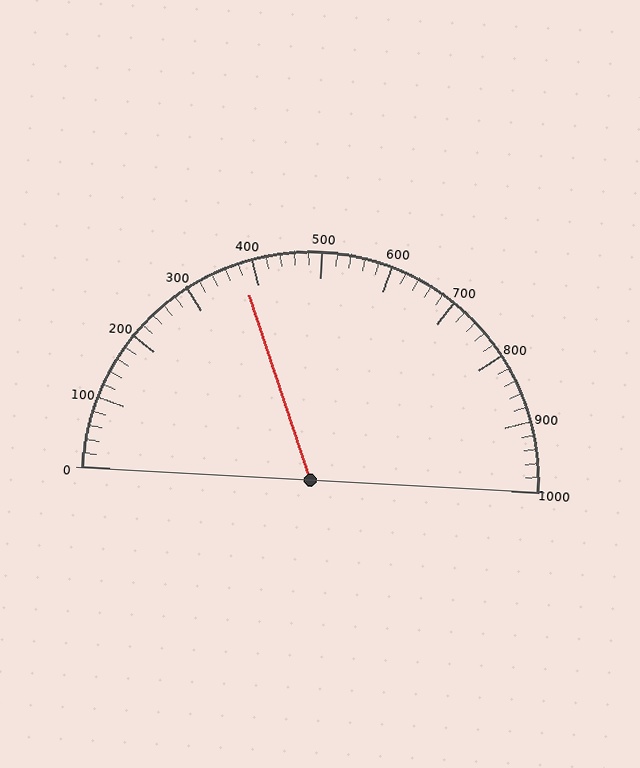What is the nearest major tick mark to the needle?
The nearest major tick mark is 400.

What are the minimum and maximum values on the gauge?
The gauge ranges from 0 to 1000.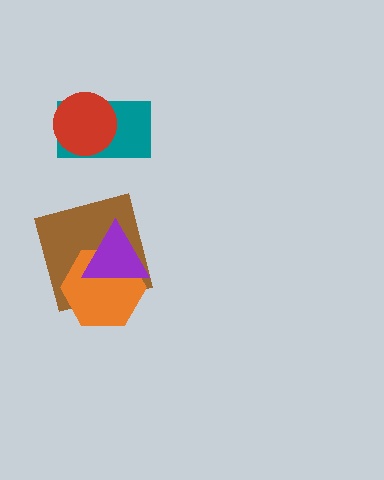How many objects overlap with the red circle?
1 object overlaps with the red circle.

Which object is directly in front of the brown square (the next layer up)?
The orange hexagon is directly in front of the brown square.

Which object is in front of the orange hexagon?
The purple triangle is in front of the orange hexagon.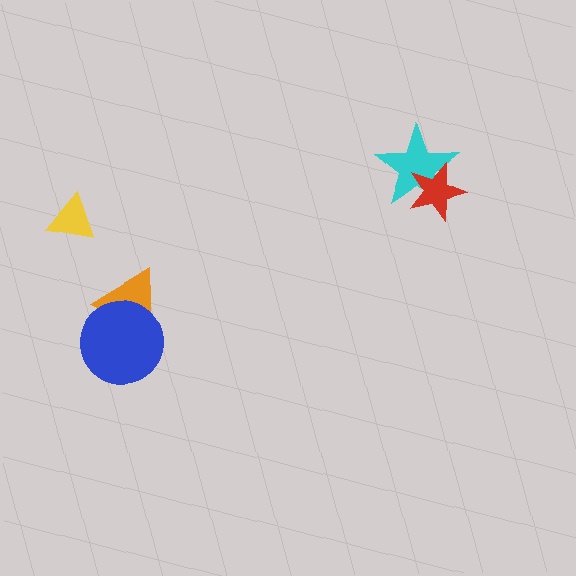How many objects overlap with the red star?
1 object overlaps with the red star.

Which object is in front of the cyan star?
The red star is in front of the cyan star.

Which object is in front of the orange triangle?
The blue circle is in front of the orange triangle.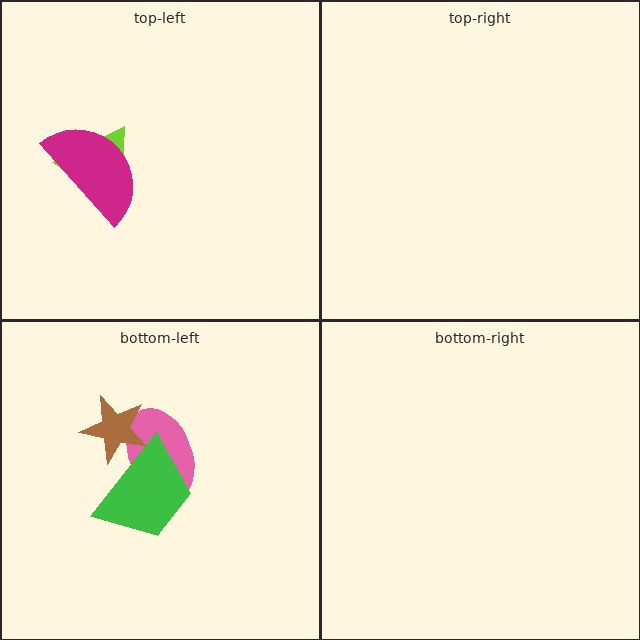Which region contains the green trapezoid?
The bottom-left region.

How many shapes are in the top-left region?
2.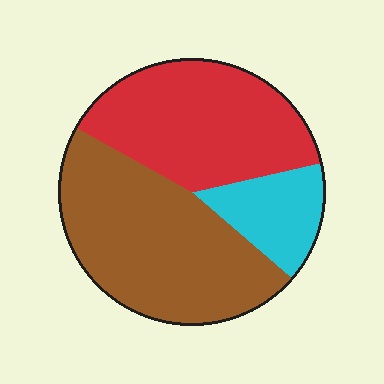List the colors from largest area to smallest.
From largest to smallest: brown, red, cyan.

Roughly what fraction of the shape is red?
Red takes up about three eighths (3/8) of the shape.